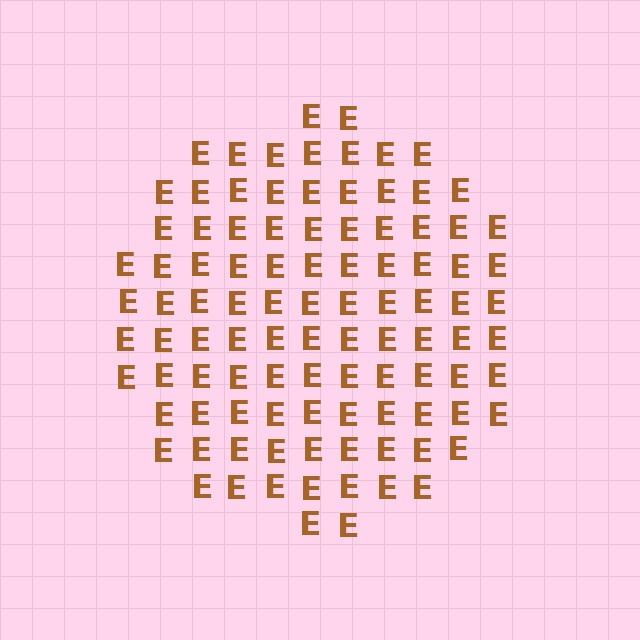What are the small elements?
The small elements are letter E's.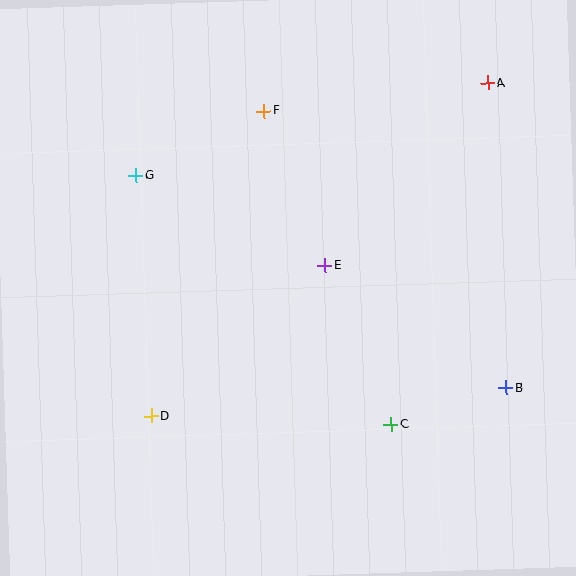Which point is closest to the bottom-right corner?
Point B is closest to the bottom-right corner.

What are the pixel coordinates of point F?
Point F is at (264, 111).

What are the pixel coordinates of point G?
Point G is at (136, 176).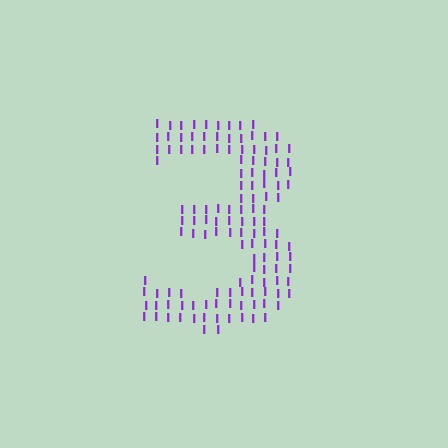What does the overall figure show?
The overall figure shows the digit 3.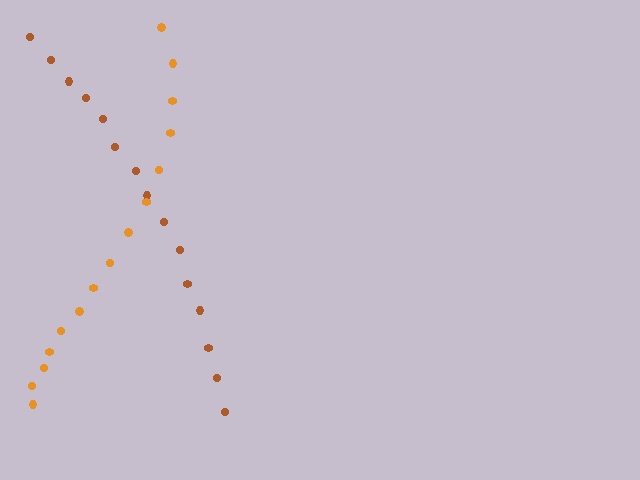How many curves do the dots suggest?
There are 2 distinct paths.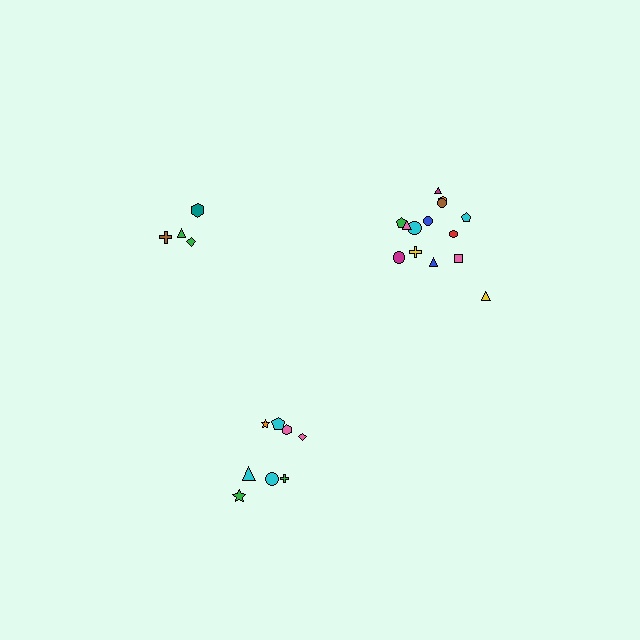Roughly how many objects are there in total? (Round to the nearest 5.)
Roughly 25 objects in total.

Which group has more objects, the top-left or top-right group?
The top-right group.